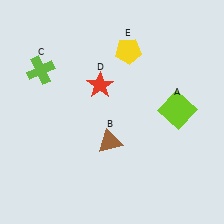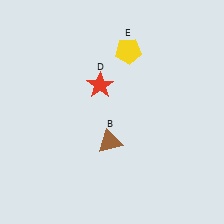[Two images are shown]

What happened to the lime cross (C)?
The lime cross (C) was removed in Image 2. It was in the top-left area of Image 1.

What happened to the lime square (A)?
The lime square (A) was removed in Image 2. It was in the top-right area of Image 1.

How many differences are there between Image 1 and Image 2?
There are 2 differences between the two images.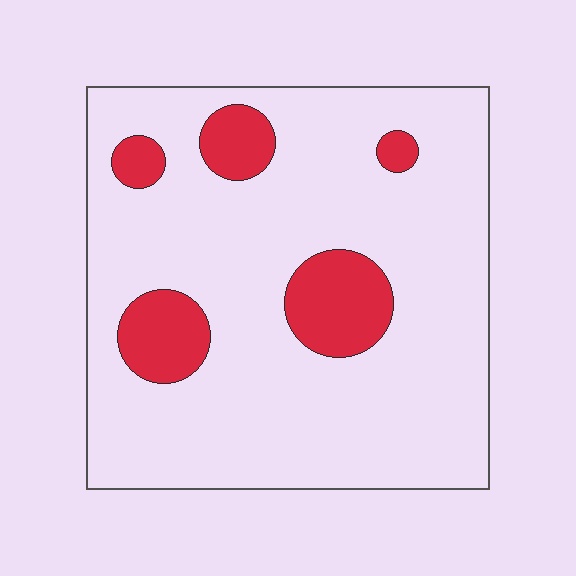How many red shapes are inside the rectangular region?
5.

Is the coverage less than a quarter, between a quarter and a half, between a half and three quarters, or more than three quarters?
Less than a quarter.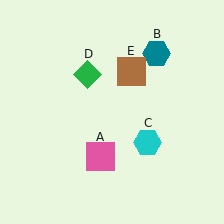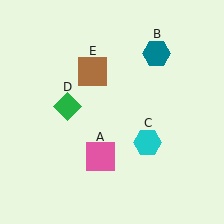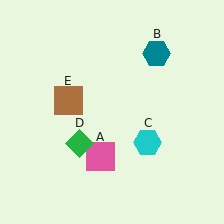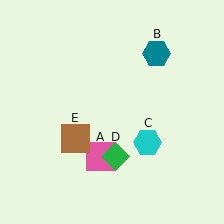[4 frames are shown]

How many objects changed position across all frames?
2 objects changed position: green diamond (object D), brown square (object E).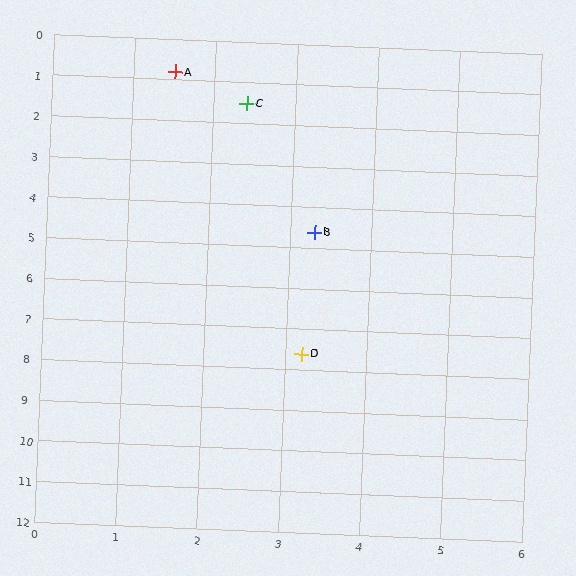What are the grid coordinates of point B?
Point B is at approximately (3.3, 4.6).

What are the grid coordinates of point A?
Point A is at approximately (1.5, 0.8).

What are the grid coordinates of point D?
Point D is at approximately (3.2, 7.6).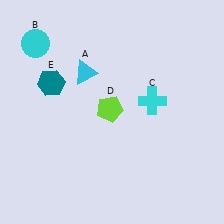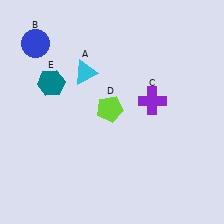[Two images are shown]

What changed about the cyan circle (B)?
In Image 1, B is cyan. In Image 2, it changed to blue.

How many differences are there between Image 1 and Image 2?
There are 2 differences between the two images.